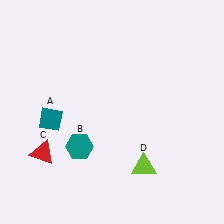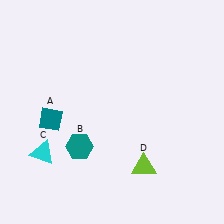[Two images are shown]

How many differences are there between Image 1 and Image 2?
There is 1 difference between the two images.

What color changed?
The triangle (C) changed from red in Image 1 to cyan in Image 2.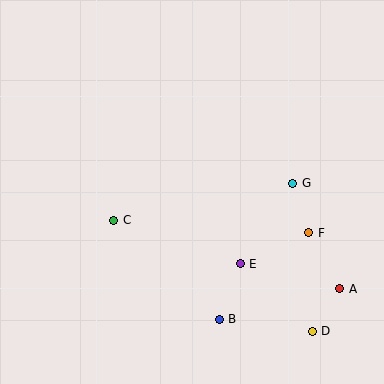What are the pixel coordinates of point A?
Point A is at (340, 289).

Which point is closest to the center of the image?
Point C at (114, 220) is closest to the center.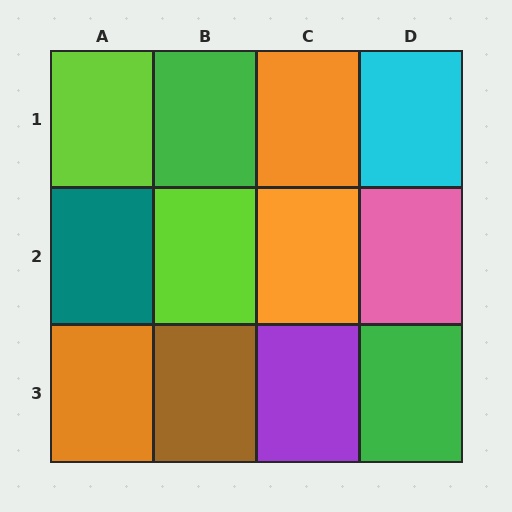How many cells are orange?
3 cells are orange.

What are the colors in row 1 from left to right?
Lime, green, orange, cyan.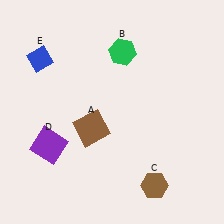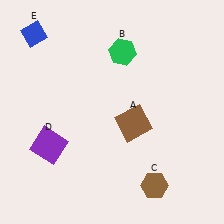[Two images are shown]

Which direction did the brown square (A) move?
The brown square (A) moved right.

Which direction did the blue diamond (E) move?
The blue diamond (E) moved up.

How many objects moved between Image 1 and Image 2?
2 objects moved between the two images.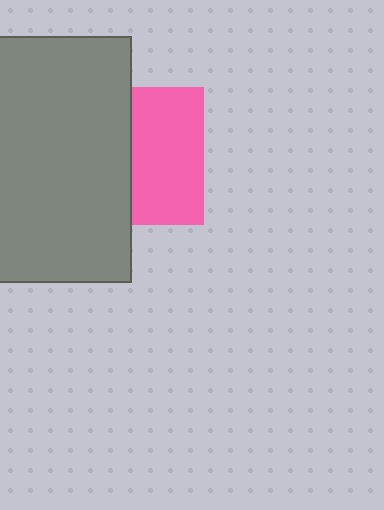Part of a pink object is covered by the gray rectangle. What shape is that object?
It is a square.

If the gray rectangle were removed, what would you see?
You would see the complete pink square.